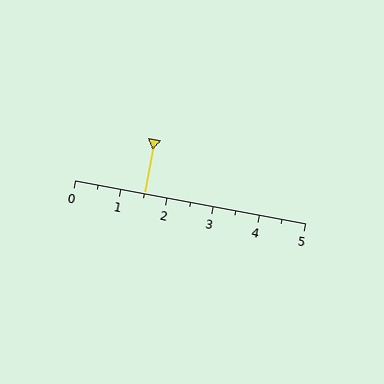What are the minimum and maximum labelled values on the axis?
The axis runs from 0 to 5.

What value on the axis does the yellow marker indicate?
The marker indicates approximately 1.5.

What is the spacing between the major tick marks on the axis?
The major ticks are spaced 1 apart.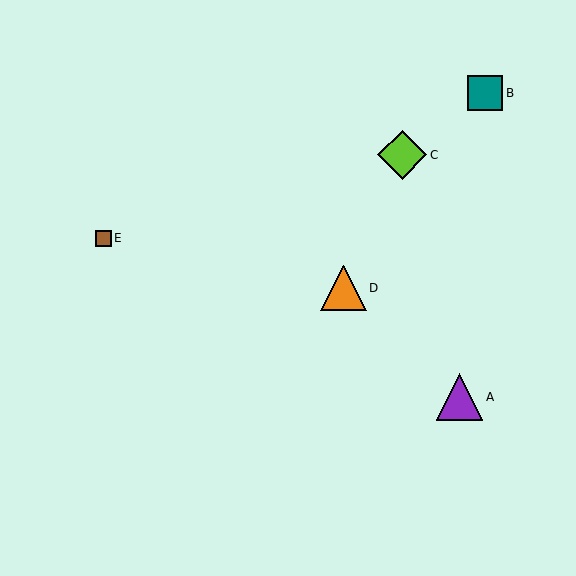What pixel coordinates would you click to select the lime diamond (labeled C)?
Click at (402, 155) to select the lime diamond C.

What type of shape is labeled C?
Shape C is a lime diamond.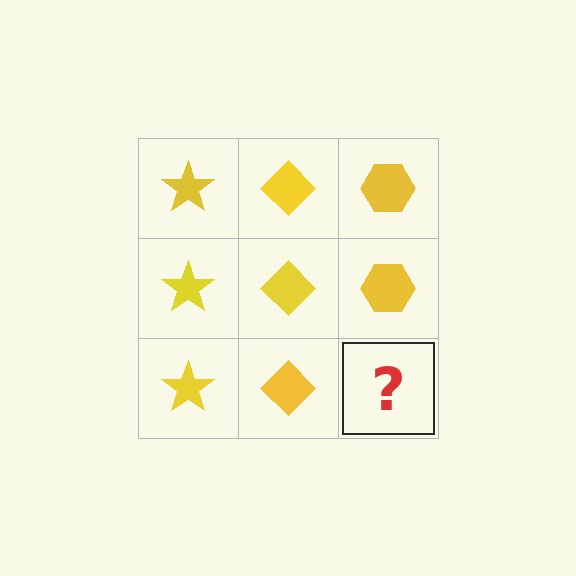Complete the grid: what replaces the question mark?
The question mark should be replaced with a yellow hexagon.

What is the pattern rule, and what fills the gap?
The rule is that each column has a consistent shape. The gap should be filled with a yellow hexagon.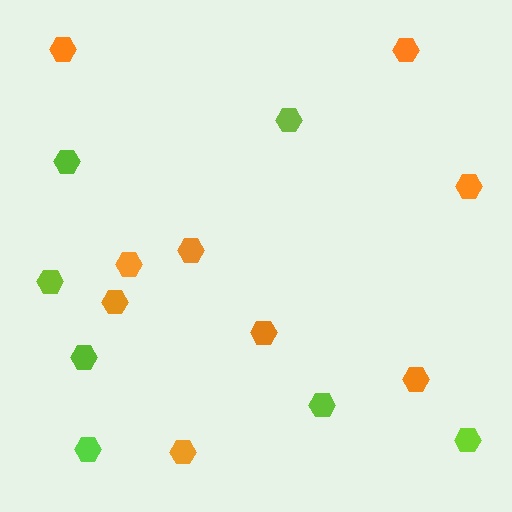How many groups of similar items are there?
There are 2 groups: one group of orange hexagons (9) and one group of lime hexagons (7).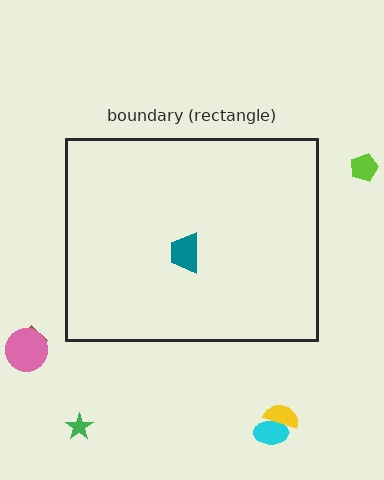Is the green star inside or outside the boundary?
Outside.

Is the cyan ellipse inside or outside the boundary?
Outside.